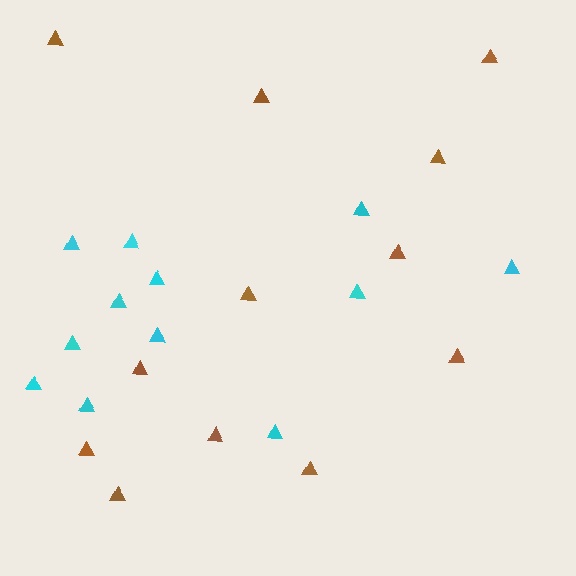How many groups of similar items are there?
There are 2 groups: one group of brown triangles (12) and one group of cyan triangles (12).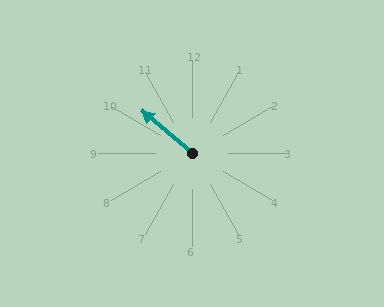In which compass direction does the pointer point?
Northwest.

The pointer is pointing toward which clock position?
Roughly 10 o'clock.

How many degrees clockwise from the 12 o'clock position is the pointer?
Approximately 310 degrees.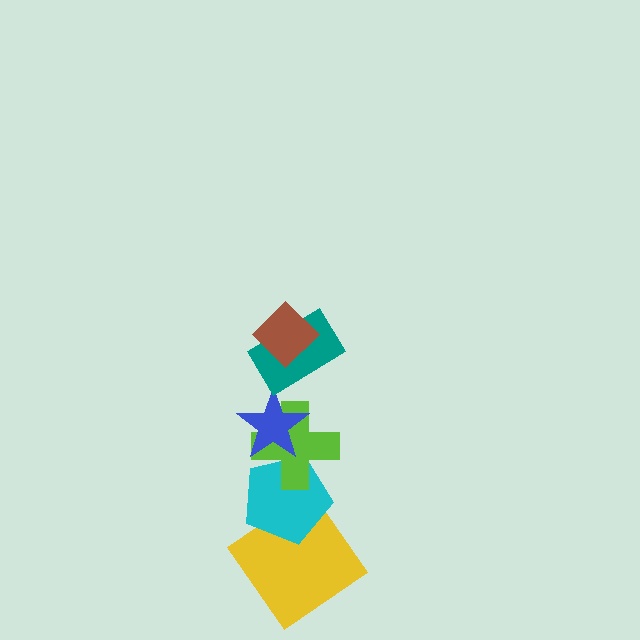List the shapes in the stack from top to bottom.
From top to bottom: the brown diamond, the teal rectangle, the blue star, the lime cross, the cyan pentagon, the yellow diamond.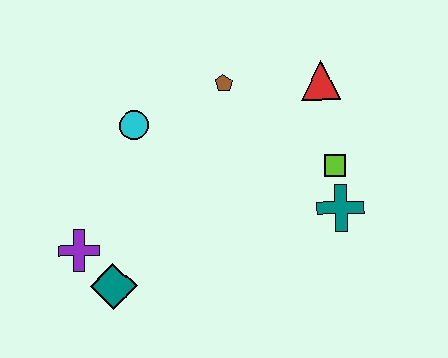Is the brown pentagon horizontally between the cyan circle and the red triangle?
Yes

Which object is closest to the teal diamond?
The purple cross is closest to the teal diamond.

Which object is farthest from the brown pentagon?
The teal diamond is farthest from the brown pentagon.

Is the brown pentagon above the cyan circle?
Yes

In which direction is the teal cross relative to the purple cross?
The teal cross is to the right of the purple cross.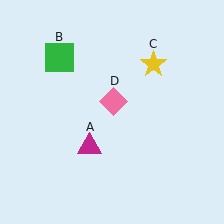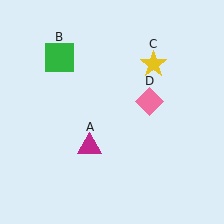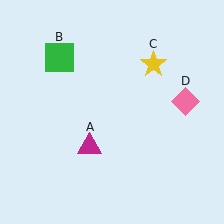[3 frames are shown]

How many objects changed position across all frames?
1 object changed position: pink diamond (object D).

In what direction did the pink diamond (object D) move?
The pink diamond (object D) moved right.